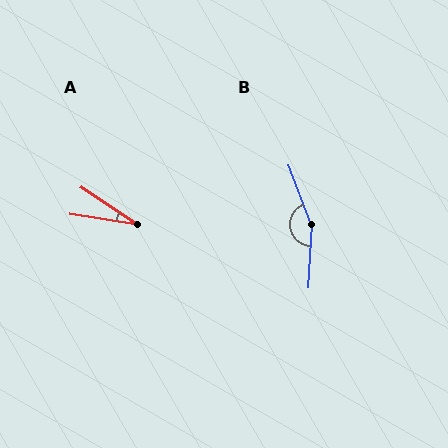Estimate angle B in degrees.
Approximately 156 degrees.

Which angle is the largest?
B, at approximately 156 degrees.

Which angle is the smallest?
A, at approximately 25 degrees.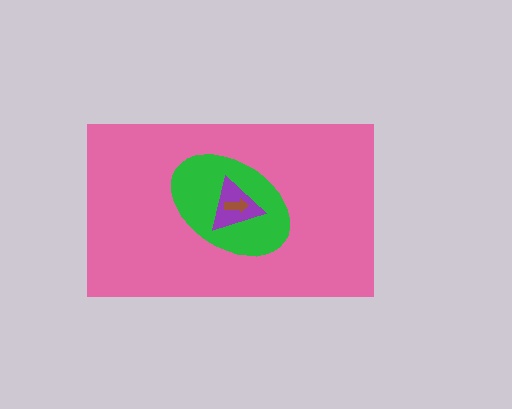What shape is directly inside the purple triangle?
The brown arrow.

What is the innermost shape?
The brown arrow.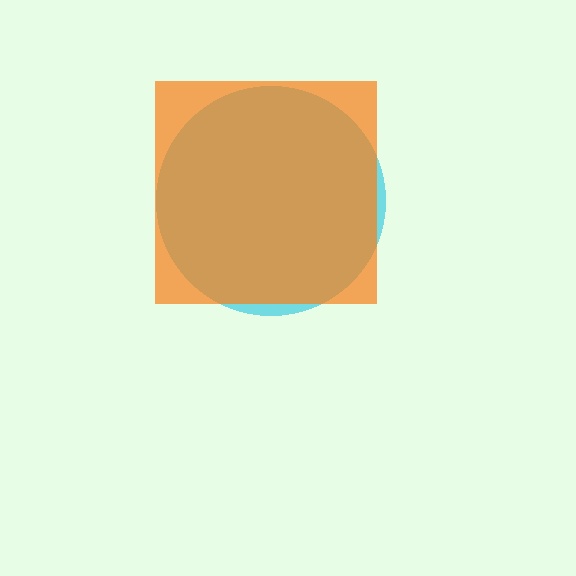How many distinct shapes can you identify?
There are 2 distinct shapes: a cyan circle, an orange square.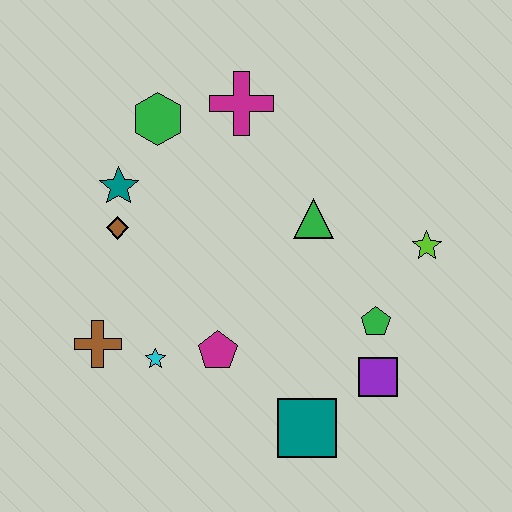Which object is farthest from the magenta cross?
The teal square is farthest from the magenta cross.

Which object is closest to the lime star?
The green pentagon is closest to the lime star.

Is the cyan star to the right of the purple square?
No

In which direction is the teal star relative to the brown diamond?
The teal star is above the brown diamond.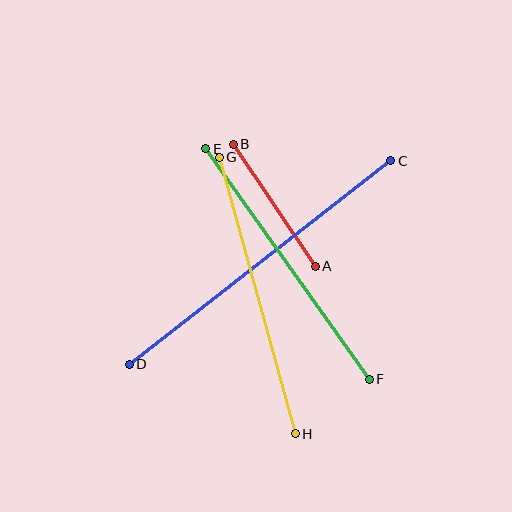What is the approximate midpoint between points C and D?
The midpoint is at approximately (260, 262) pixels.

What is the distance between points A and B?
The distance is approximately 147 pixels.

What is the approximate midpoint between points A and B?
The midpoint is at approximately (274, 205) pixels.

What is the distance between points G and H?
The distance is approximately 287 pixels.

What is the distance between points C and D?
The distance is approximately 331 pixels.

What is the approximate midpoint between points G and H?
The midpoint is at approximately (257, 296) pixels.